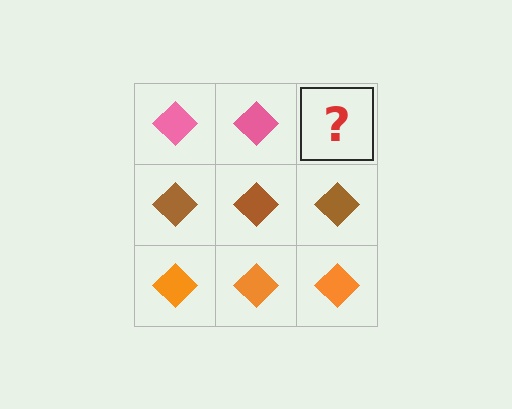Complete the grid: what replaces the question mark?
The question mark should be replaced with a pink diamond.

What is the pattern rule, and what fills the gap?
The rule is that each row has a consistent color. The gap should be filled with a pink diamond.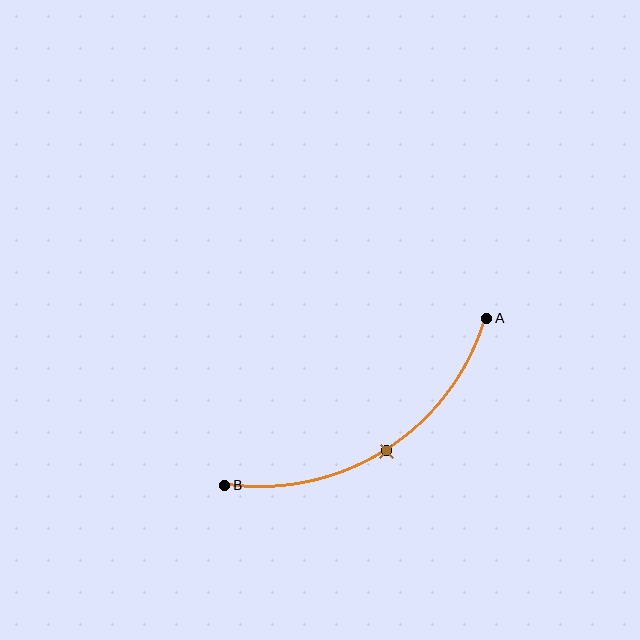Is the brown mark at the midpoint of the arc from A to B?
Yes. The brown mark lies on the arc at equal arc-length from both A and B — it is the arc midpoint.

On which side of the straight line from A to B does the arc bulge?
The arc bulges below the straight line connecting A and B.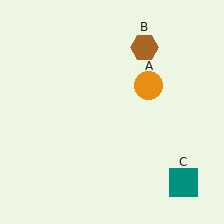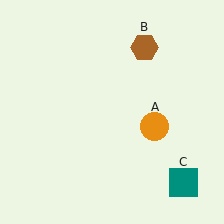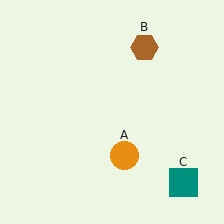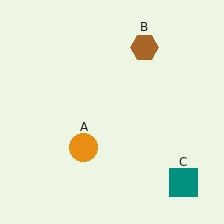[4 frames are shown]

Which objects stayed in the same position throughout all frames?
Brown hexagon (object B) and teal square (object C) remained stationary.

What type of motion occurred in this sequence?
The orange circle (object A) rotated clockwise around the center of the scene.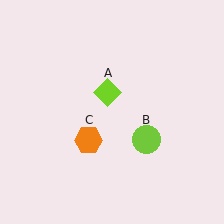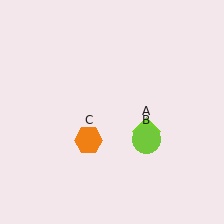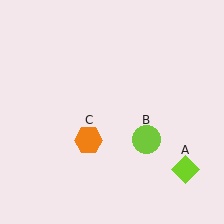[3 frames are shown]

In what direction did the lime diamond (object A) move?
The lime diamond (object A) moved down and to the right.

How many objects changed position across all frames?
1 object changed position: lime diamond (object A).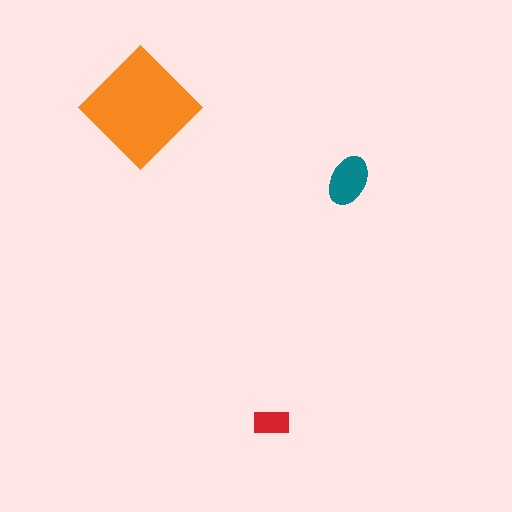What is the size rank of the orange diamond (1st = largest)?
1st.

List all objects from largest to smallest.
The orange diamond, the teal ellipse, the red rectangle.